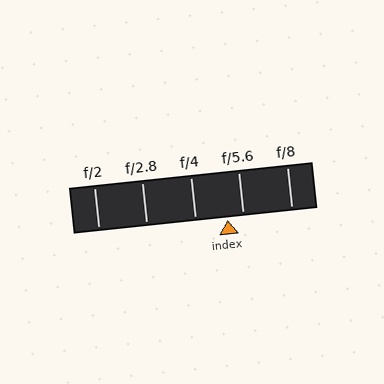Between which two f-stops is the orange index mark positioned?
The index mark is between f/4 and f/5.6.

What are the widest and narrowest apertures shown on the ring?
The widest aperture shown is f/2 and the narrowest is f/8.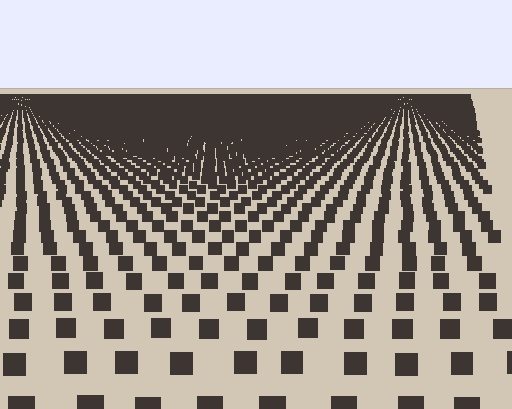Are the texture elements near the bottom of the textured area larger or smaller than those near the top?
Larger. Near the bottom, elements are closer to the viewer and appear at a bigger on-screen size.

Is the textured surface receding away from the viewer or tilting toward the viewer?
The surface is receding away from the viewer. Texture elements get smaller and denser toward the top.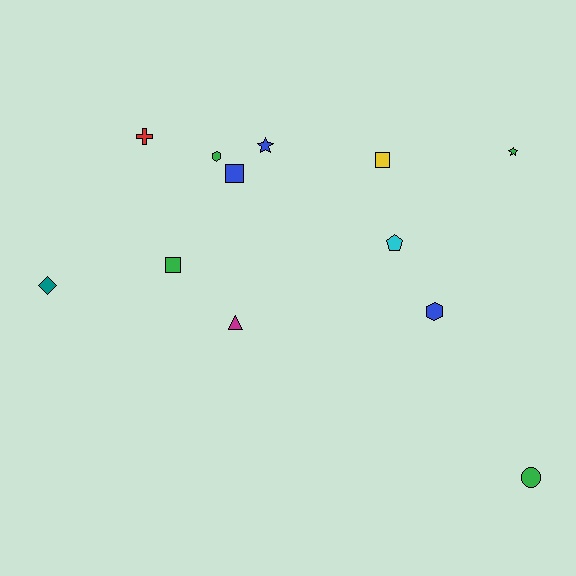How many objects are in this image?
There are 12 objects.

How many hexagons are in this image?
There are 2 hexagons.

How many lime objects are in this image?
There are no lime objects.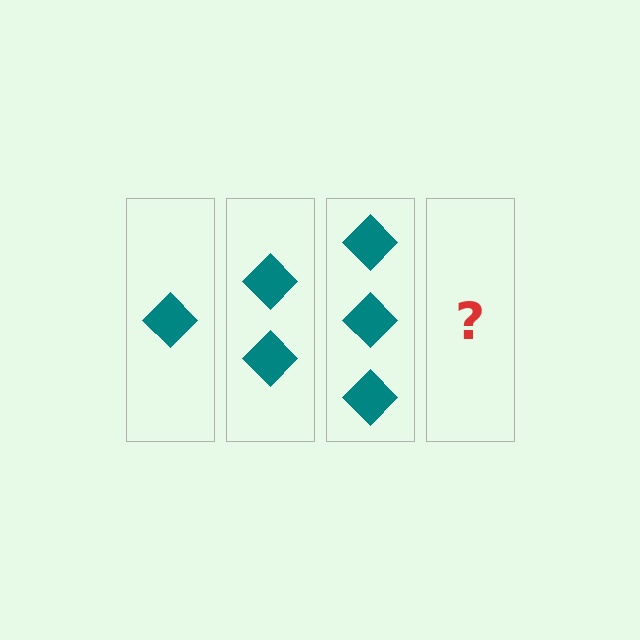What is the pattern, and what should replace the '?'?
The pattern is that each step adds one more diamond. The '?' should be 4 diamonds.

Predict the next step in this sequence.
The next step is 4 diamonds.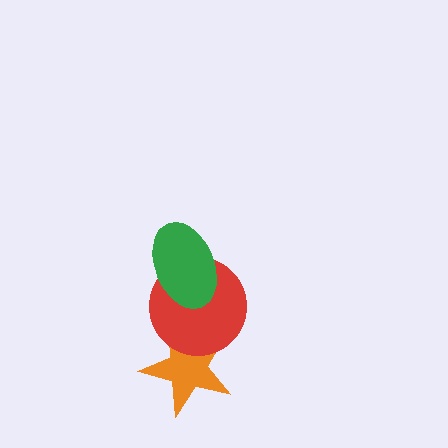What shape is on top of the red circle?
The green ellipse is on top of the red circle.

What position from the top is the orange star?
The orange star is 3rd from the top.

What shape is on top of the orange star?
The red circle is on top of the orange star.